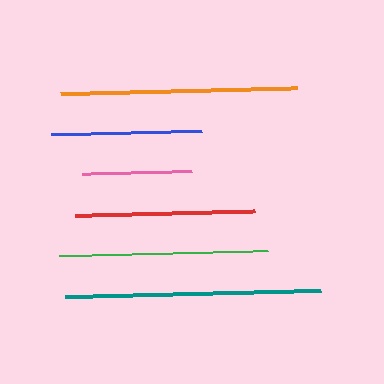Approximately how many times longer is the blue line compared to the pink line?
The blue line is approximately 1.4 times the length of the pink line.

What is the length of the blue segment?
The blue segment is approximately 150 pixels long.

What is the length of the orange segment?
The orange segment is approximately 237 pixels long.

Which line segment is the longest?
The teal line is the longest at approximately 256 pixels.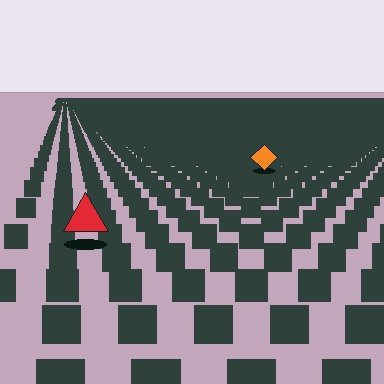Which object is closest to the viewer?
The red triangle is closest. The texture marks near it are larger and more spread out.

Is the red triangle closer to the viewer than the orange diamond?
Yes. The red triangle is closer — you can tell from the texture gradient: the ground texture is coarser near it.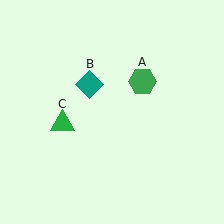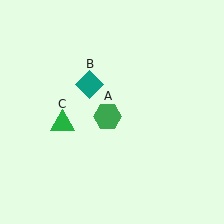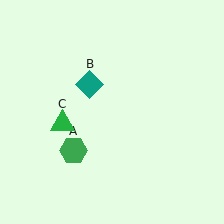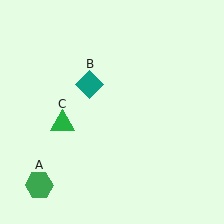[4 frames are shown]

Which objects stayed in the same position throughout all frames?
Teal diamond (object B) and green triangle (object C) remained stationary.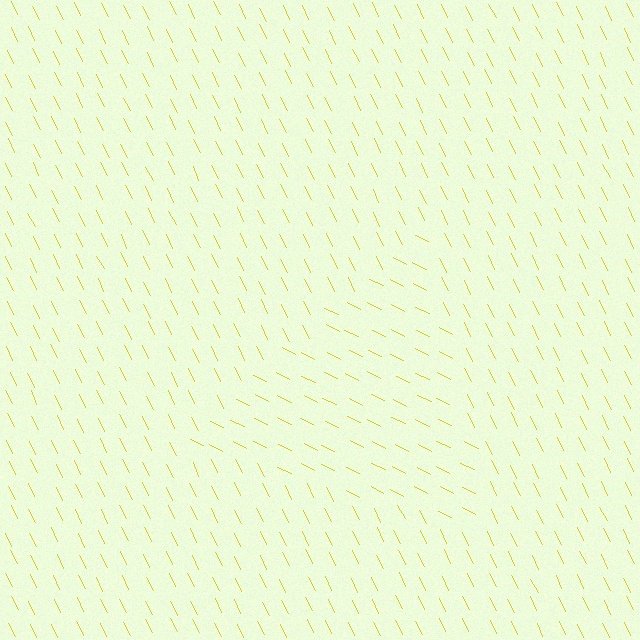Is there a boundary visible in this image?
Yes, there is a texture boundary formed by a change in line orientation.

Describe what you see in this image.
The image is filled with small yellow line segments. A triangle region in the image has lines oriented differently from the surrounding lines, creating a visible texture boundary.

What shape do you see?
I see a triangle.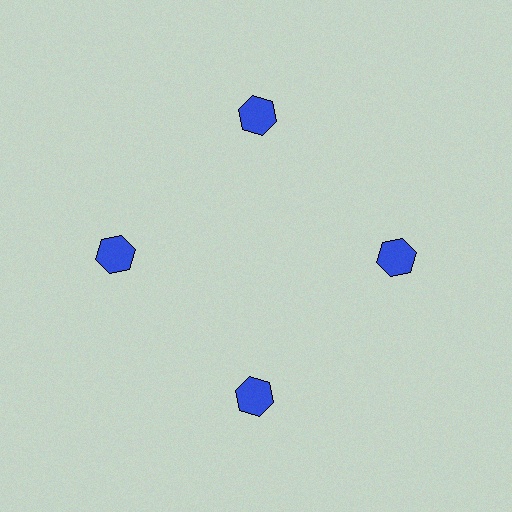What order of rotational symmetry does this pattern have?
This pattern has 4-fold rotational symmetry.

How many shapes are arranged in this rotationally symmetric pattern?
There are 4 shapes, arranged in 4 groups of 1.